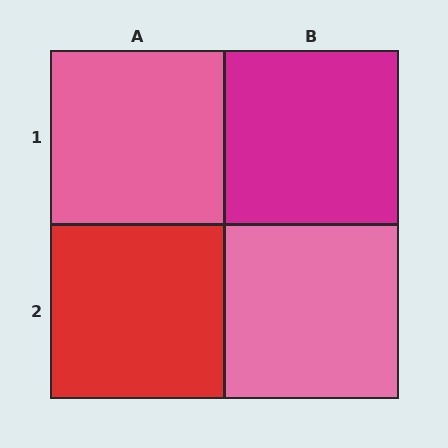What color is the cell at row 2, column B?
Pink.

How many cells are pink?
2 cells are pink.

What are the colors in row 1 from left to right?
Pink, magenta.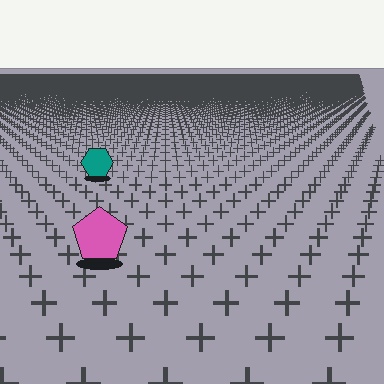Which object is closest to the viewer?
The pink pentagon is closest. The texture marks near it are larger and more spread out.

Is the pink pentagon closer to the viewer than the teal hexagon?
Yes. The pink pentagon is closer — you can tell from the texture gradient: the ground texture is coarser near it.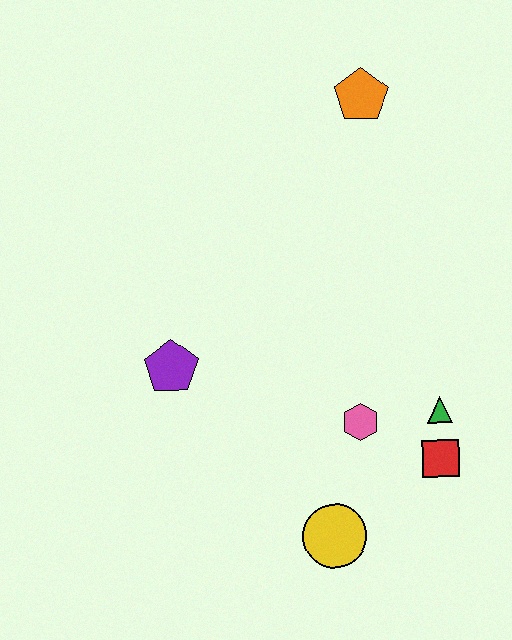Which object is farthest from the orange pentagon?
The yellow circle is farthest from the orange pentagon.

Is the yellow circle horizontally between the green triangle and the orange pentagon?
No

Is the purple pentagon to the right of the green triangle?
No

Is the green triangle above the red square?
Yes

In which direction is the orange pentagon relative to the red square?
The orange pentagon is above the red square.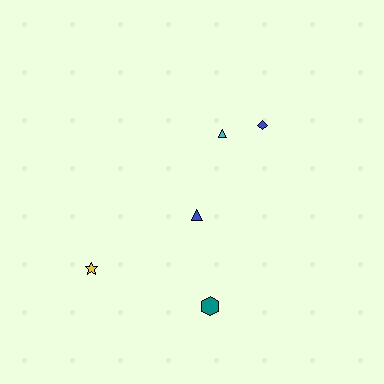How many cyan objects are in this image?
There is 1 cyan object.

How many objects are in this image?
There are 5 objects.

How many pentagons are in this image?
There are no pentagons.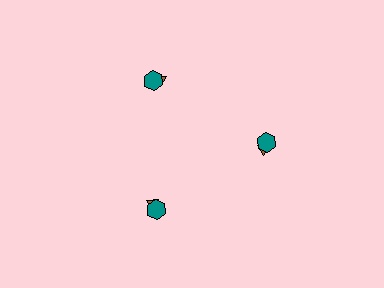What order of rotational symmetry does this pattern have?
This pattern has 3-fold rotational symmetry.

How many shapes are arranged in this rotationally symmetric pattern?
There are 6 shapes, arranged in 3 groups of 2.